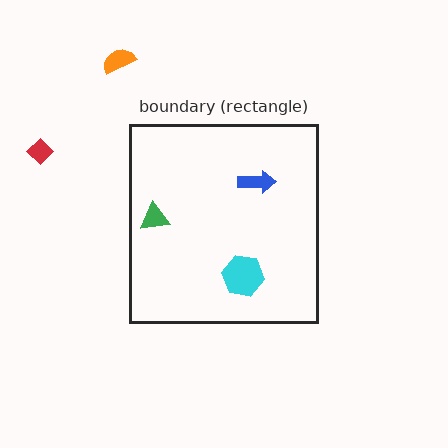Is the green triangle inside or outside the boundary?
Inside.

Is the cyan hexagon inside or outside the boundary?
Inside.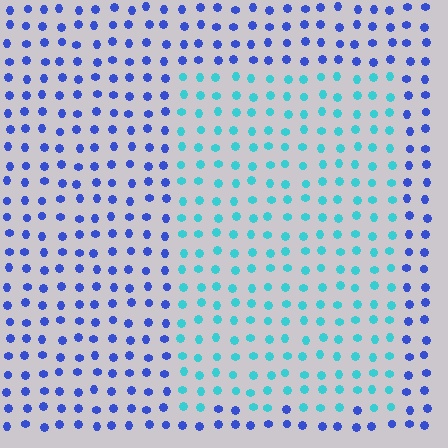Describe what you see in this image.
The image is filled with small blue elements in a uniform arrangement. A rectangle-shaped region is visible where the elements are tinted to a slightly different hue, forming a subtle color boundary.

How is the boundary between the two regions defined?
The boundary is defined purely by a slight shift in hue (about 50 degrees). Spacing, size, and orientation are identical on both sides.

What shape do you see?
I see a rectangle.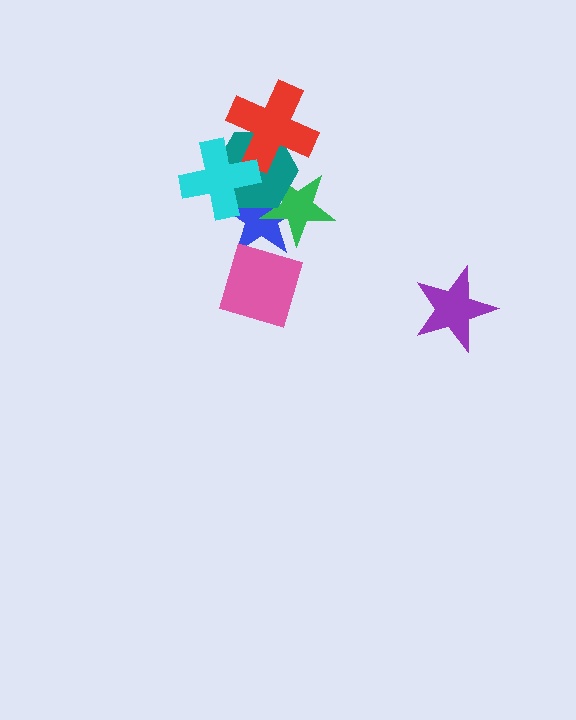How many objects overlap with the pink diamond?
1 object overlaps with the pink diamond.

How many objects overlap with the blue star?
4 objects overlap with the blue star.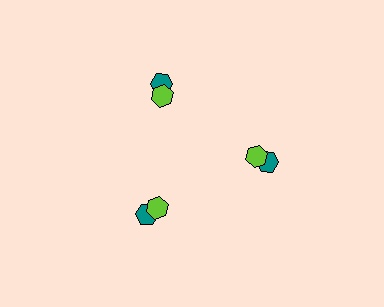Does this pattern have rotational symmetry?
Yes, this pattern has 3-fold rotational symmetry. It looks the same after rotating 120 degrees around the center.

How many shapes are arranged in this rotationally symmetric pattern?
There are 6 shapes, arranged in 3 groups of 2.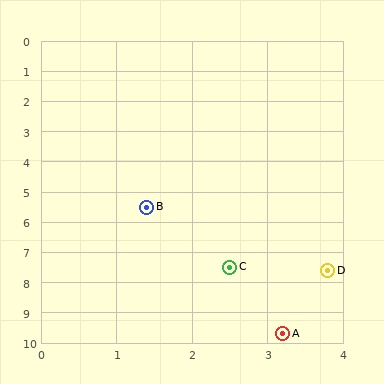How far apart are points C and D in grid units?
Points C and D are about 1.3 grid units apart.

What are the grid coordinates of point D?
Point D is at approximately (3.8, 7.6).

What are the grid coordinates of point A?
Point A is at approximately (3.2, 9.7).